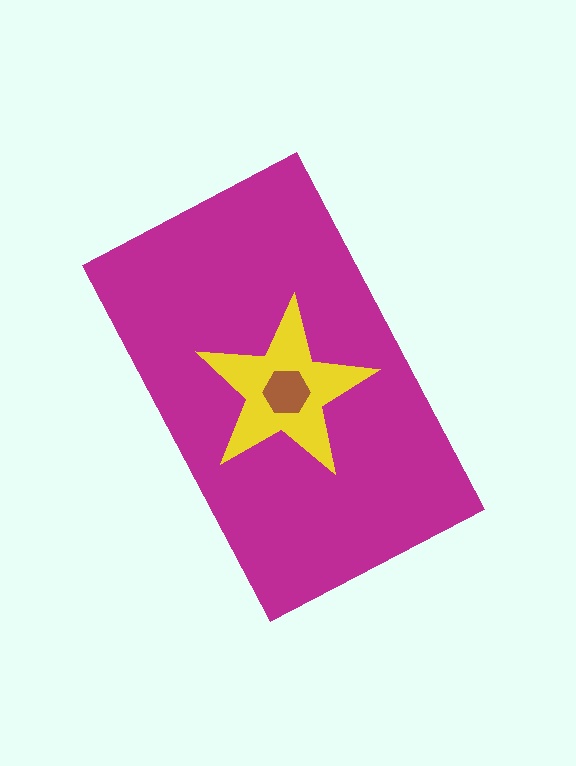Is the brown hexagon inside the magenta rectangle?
Yes.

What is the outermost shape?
The magenta rectangle.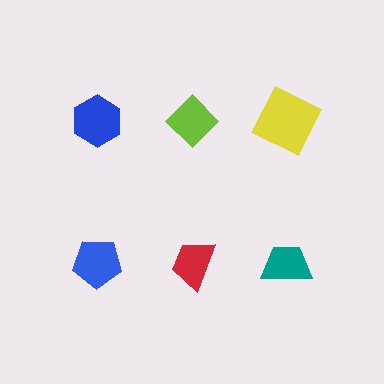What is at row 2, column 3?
A teal trapezoid.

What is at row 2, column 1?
A blue pentagon.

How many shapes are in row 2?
3 shapes.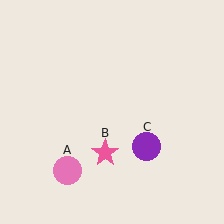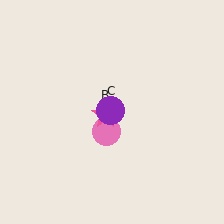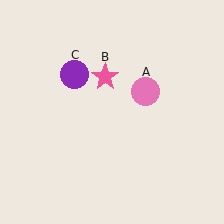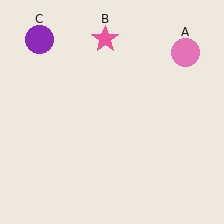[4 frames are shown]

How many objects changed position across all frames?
3 objects changed position: pink circle (object A), pink star (object B), purple circle (object C).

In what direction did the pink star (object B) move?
The pink star (object B) moved up.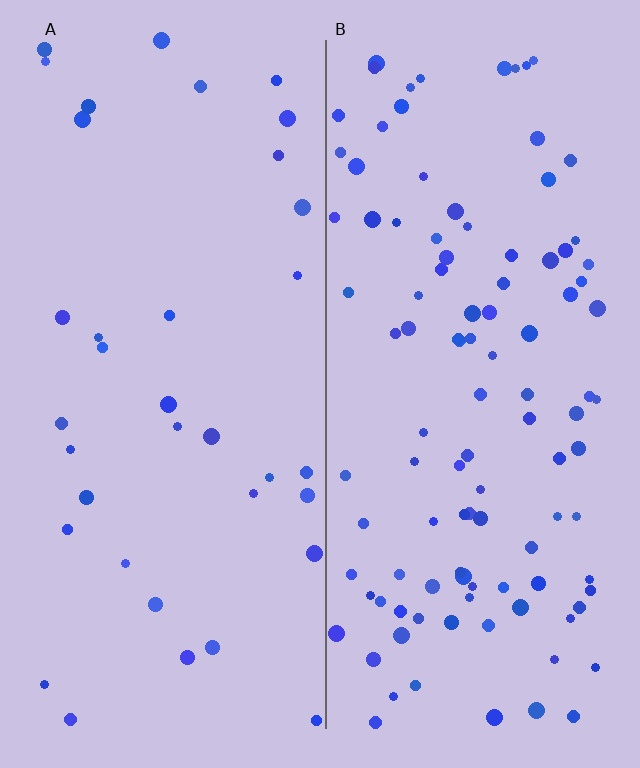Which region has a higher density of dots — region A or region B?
B (the right).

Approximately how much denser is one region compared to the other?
Approximately 3.0× — region B over region A.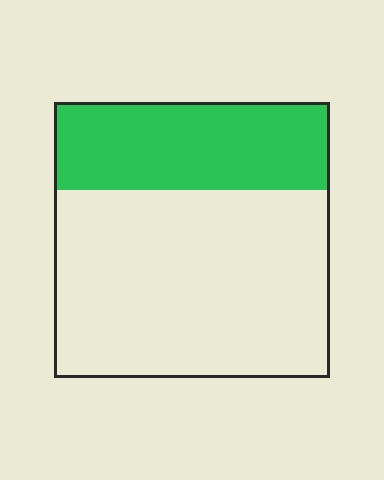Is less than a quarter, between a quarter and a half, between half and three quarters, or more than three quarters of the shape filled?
Between a quarter and a half.